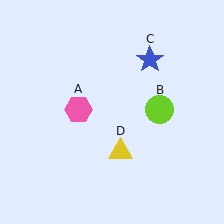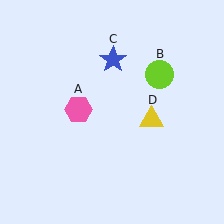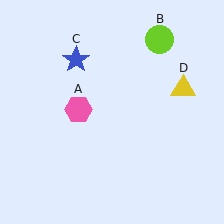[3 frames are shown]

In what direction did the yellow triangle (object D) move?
The yellow triangle (object D) moved up and to the right.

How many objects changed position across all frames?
3 objects changed position: lime circle (object B), blue star (object C), yellow triangle (object D).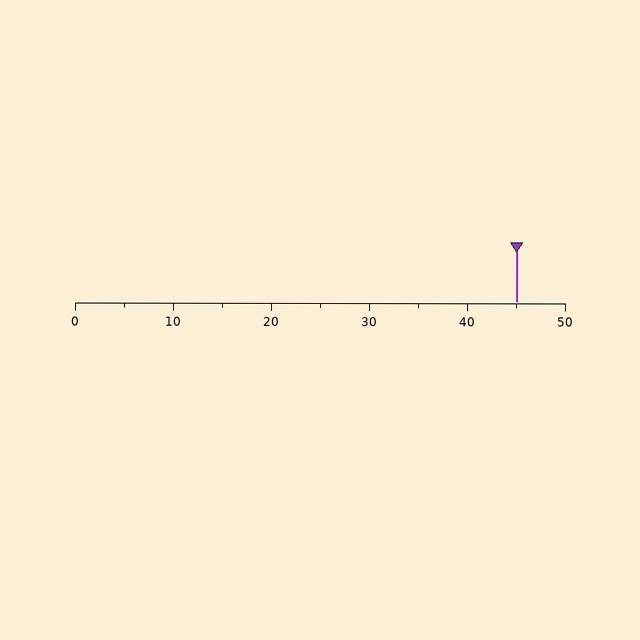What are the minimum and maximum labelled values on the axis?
The axis runs from 0 to 50.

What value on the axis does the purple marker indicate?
The marker indicates approximately 45.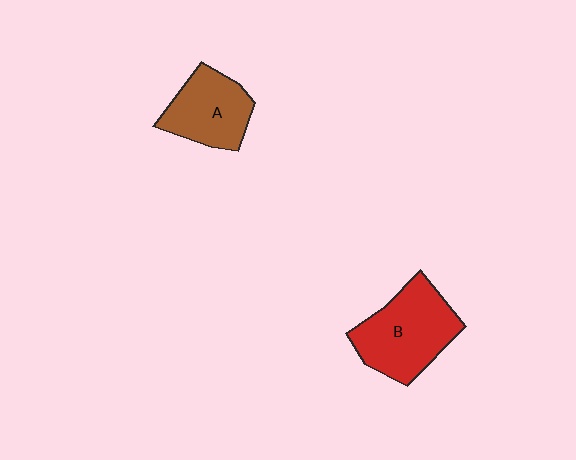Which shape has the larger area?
Shape B (red).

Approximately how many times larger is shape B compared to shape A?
Approximately 1.3 times.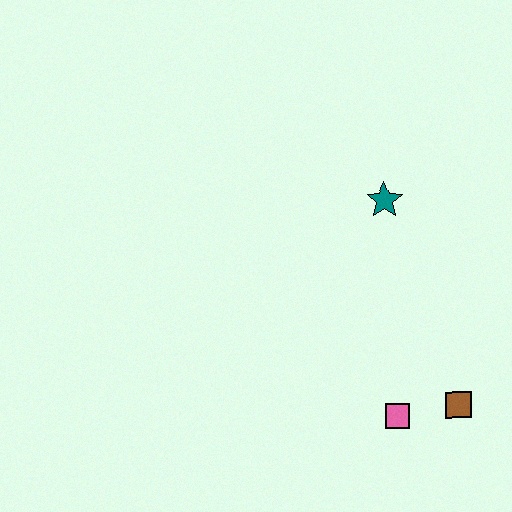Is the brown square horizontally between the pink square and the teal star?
No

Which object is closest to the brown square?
The pink square is closest to the brown square.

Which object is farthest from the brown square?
The teal star is farthest from the brown square.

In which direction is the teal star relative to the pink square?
The teal star is above the pink square.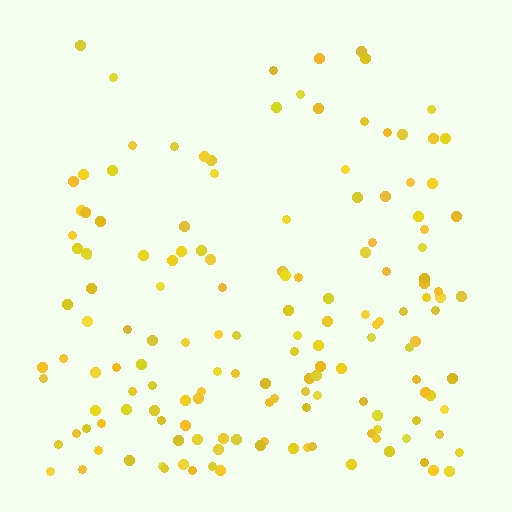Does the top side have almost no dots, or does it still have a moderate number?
Still a moderate number, just noticeably fewer than the bottom.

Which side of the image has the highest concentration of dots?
The bottom.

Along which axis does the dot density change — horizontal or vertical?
Vertical.